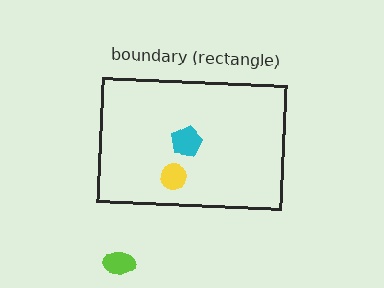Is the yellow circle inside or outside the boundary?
Inside.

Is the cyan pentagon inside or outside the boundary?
Inside.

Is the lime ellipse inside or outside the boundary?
Outside.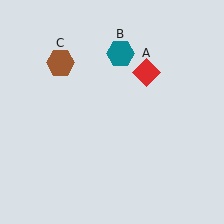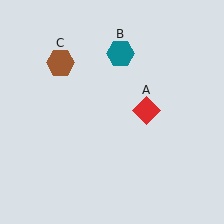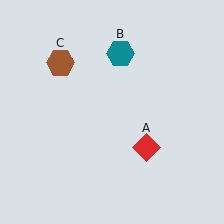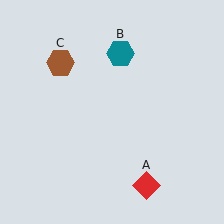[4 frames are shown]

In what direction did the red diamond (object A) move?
The red diamond (object A) moved down.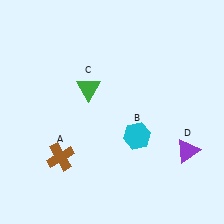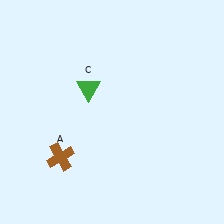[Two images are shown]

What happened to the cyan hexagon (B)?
The cyan hexagon (B) was removed in Image 2. It was in the bottom-right area of Image 1.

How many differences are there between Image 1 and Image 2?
There are 2 differences between the two images.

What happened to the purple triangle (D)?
The purple triangle (D) was removed in Image 2. It was in the bottom-right area of Image 1.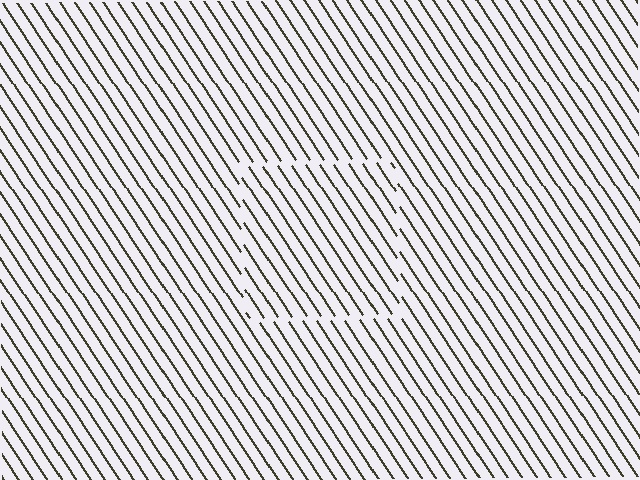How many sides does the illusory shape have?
4 sides — the line-ends trace a square.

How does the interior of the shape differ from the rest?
The interior of the shape contains the same grating, shifted by half a period — the contour is defined by the phase discontinuity where line-ends from the inner and outer gratings abut.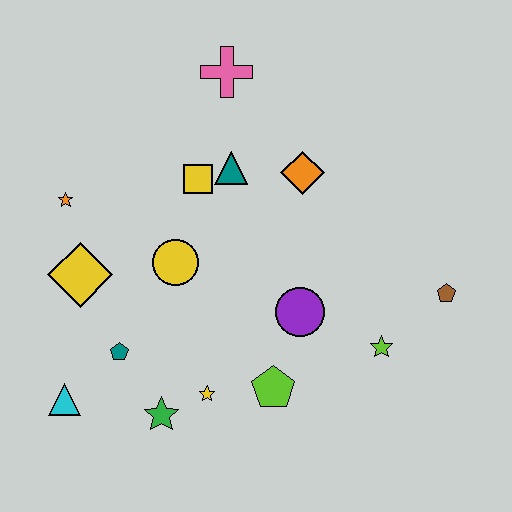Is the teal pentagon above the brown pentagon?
No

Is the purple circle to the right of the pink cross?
Yes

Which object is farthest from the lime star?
The orange star is farthest from the lime star.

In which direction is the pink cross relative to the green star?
The pink cross is above the green star.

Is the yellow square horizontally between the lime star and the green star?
Yes